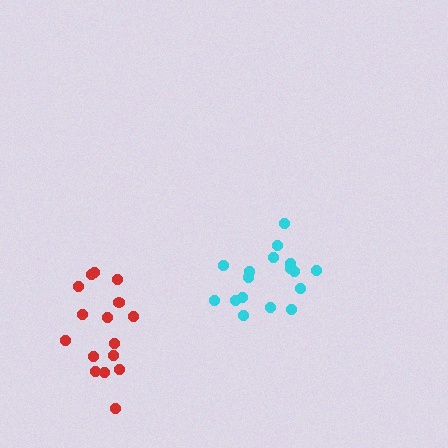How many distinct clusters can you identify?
There are 2 distinct clusters.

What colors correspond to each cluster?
The clusters are colored: cyan, red.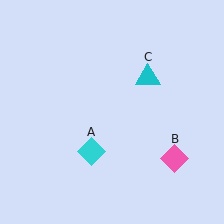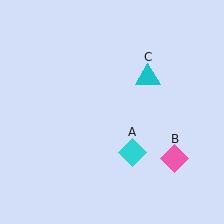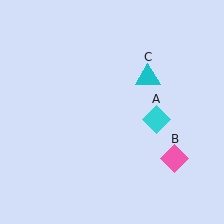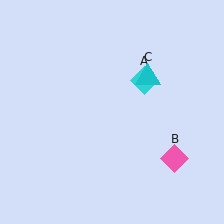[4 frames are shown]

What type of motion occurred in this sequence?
The cyan diamond (object A) rotated counterclockwise around the center of the scene.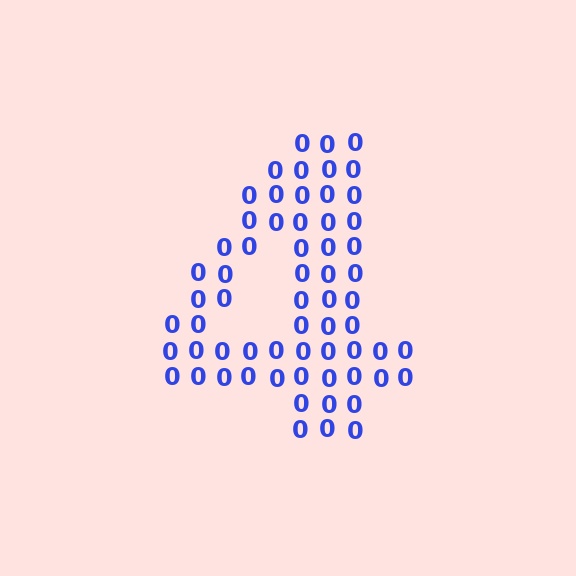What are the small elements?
The small elements are digit 0's.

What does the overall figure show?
The overall figure shows the digit 4.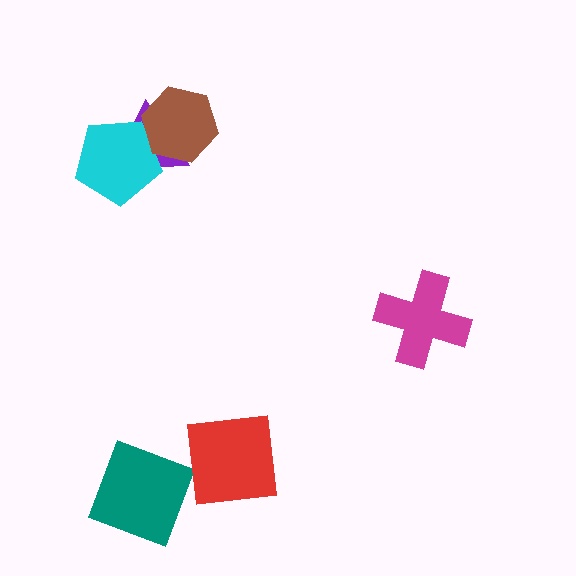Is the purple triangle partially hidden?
Yes, it is partially covered by another shape.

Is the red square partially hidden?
No, no other shape covers it.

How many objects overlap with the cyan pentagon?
2 objects overlap with the cyan pentagon.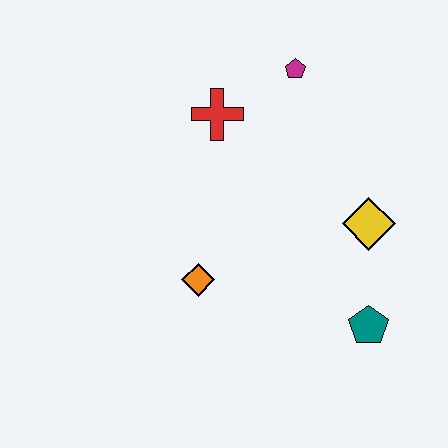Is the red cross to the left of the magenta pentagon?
Yes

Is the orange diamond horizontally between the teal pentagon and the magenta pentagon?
No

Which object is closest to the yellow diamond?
The teal pentagon is closest to the yellow diamond.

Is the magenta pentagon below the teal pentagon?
No